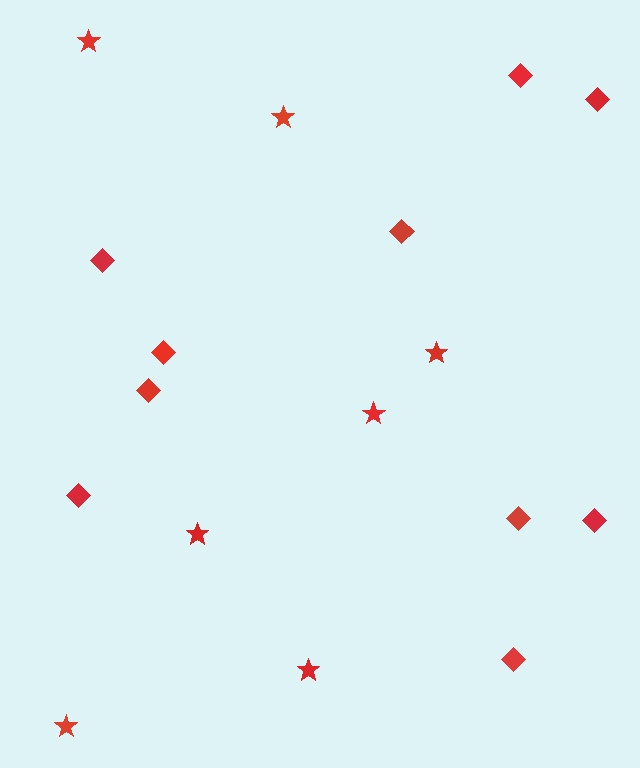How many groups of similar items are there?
There are 2 groups: one group of diamonds (10) and one group of stars (7).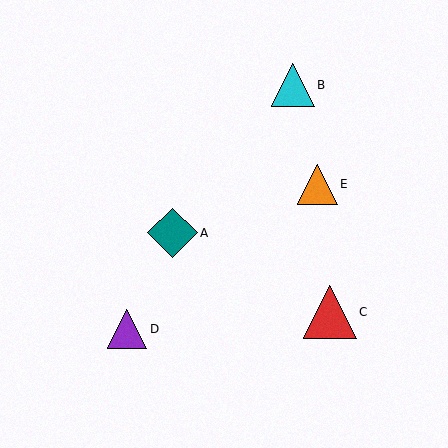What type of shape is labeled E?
Shape E is an orange triangle.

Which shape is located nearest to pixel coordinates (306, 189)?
The orange triangle (labeled E) at (317, 184) is nearest to that location.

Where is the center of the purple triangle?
The center of the purple triangle is at (127, 329).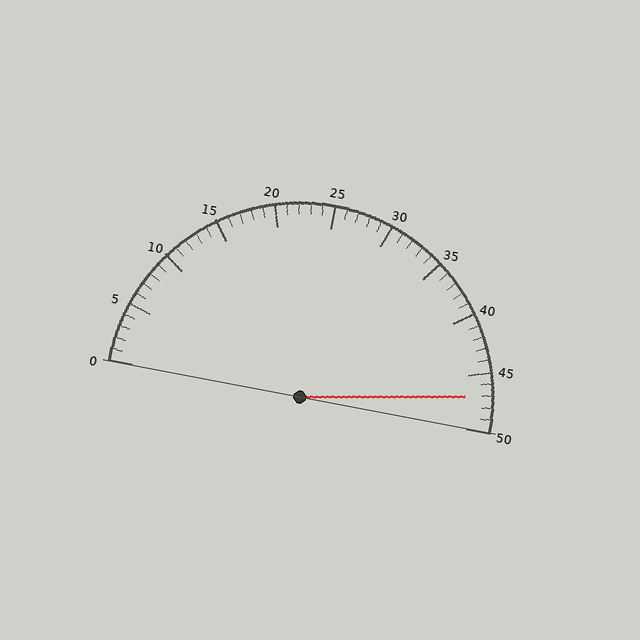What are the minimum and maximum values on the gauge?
The gauge ranges from 0 to 50.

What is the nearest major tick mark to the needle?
The nearest major tick mark is 45.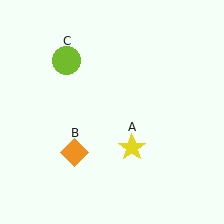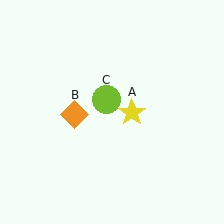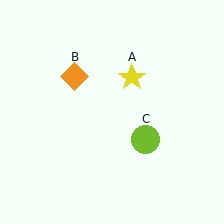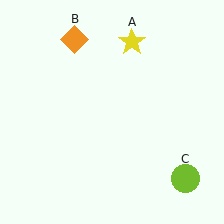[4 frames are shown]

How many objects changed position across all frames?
3 objects changed position: yellow star (object A), orange diamond (object B), lime circle (object C).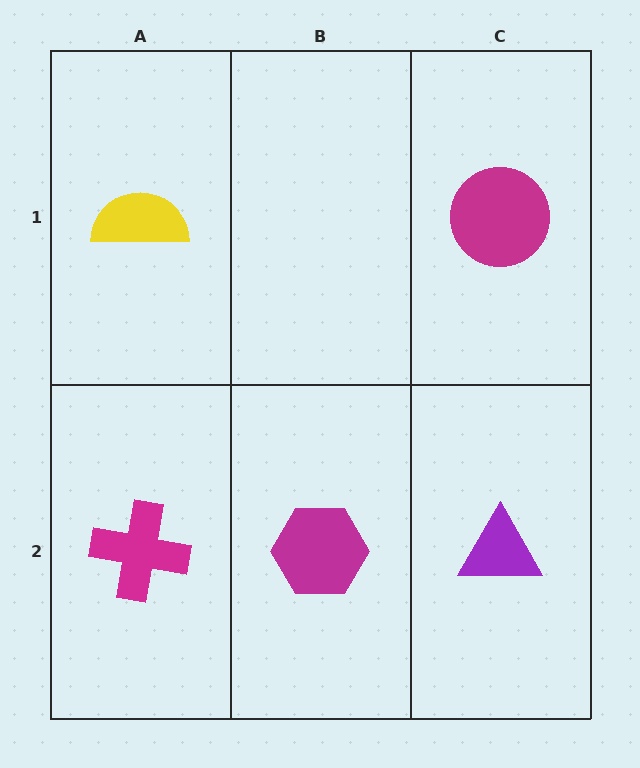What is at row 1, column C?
A magenta circle.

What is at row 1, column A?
A yellow semicircle.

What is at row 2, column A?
A magenta cross.